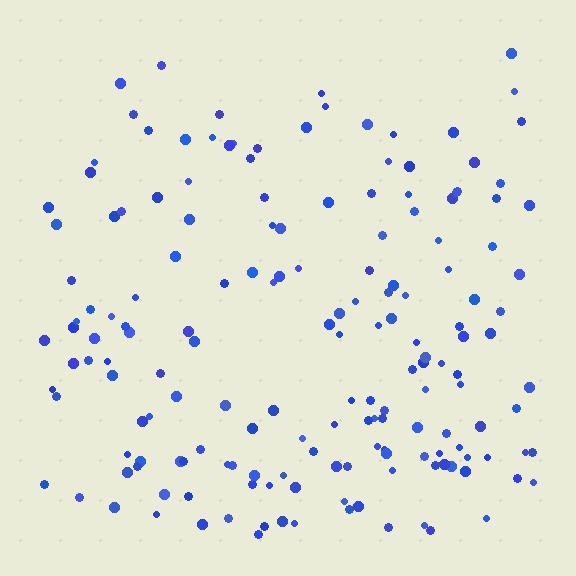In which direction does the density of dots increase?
From top to bottom, with the bottom side densest.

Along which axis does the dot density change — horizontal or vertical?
Vertical.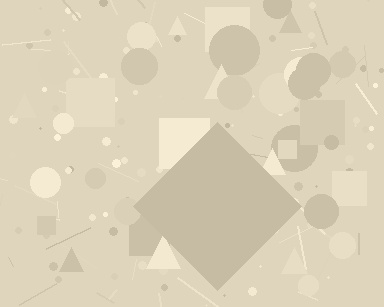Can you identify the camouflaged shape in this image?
The camouflaged shape is a diamond.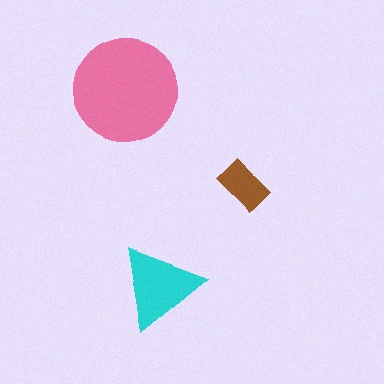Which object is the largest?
The pink circle.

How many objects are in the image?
There are 3 objects in the image.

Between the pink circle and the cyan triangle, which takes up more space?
The pink circle.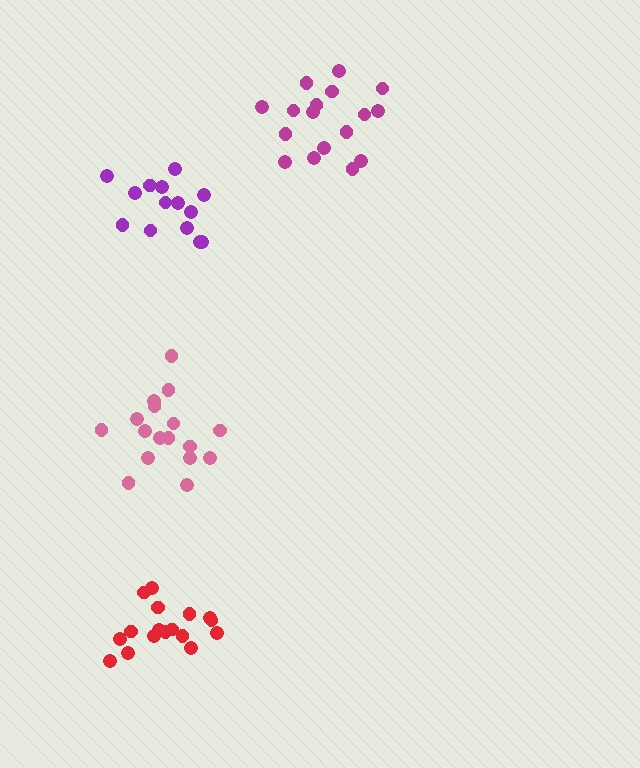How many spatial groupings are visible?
There are 4 spatial groupings.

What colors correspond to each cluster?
The clusters are colored: red, purple, pink, magenta.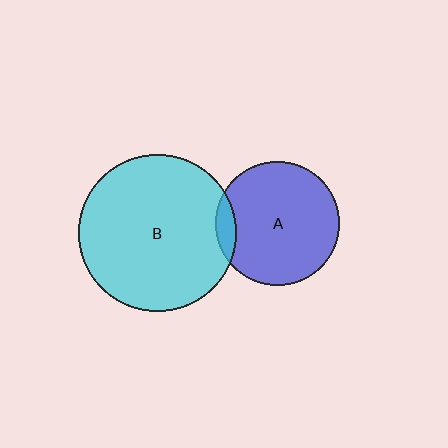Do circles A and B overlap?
Yes.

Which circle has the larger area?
Circle B (cyan).